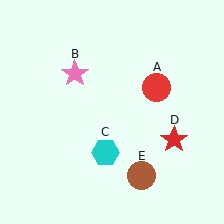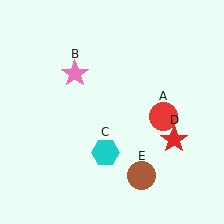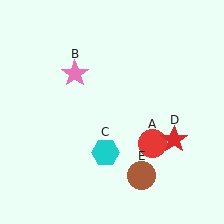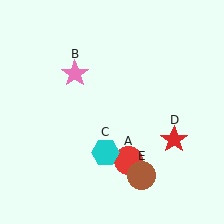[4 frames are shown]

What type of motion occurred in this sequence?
The red circle (object A) rotated clockwise around the center of the scene.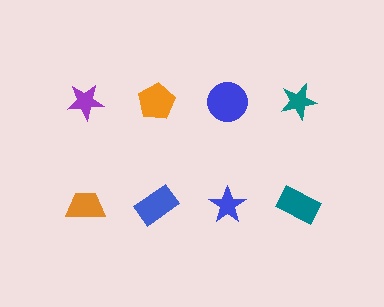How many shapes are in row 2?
4 shapes.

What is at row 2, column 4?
A teal rectangle.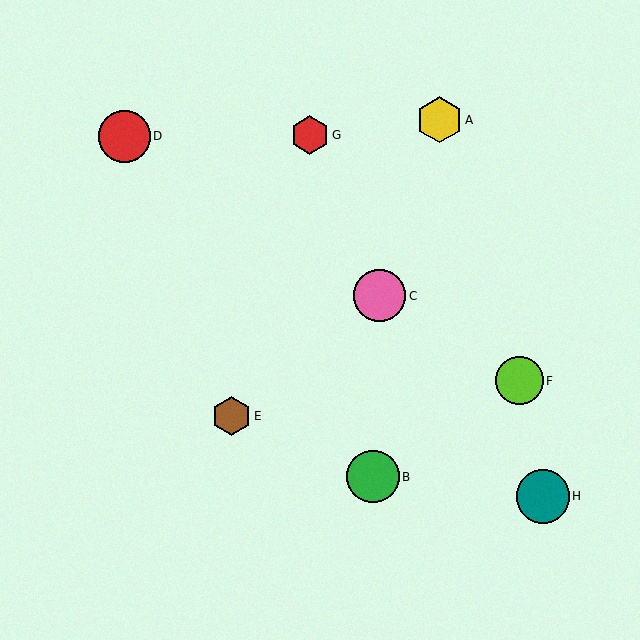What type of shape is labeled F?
Shape F is a lime circle.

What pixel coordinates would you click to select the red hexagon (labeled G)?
Click at (310, 135) to select the red hexagon G.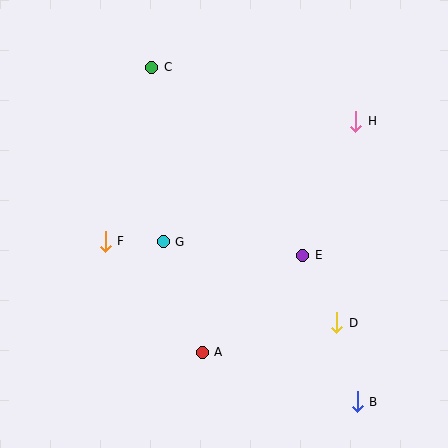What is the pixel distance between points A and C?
The distance between A and C is 289 pixels.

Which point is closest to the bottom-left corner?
Point A is closest to the bottom-left corner.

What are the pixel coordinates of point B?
Point B is at (357, 402).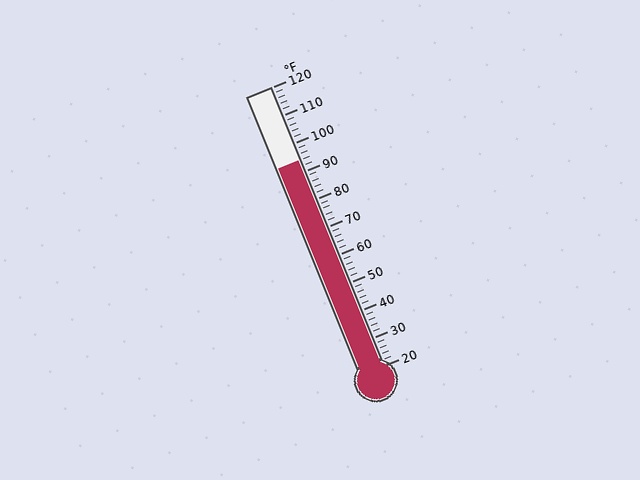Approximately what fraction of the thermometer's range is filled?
The thermometer is filled to approximately 75% of its range.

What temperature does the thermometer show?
The thermometer shows approximately 94°F.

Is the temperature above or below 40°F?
The temperature is above 40°F.